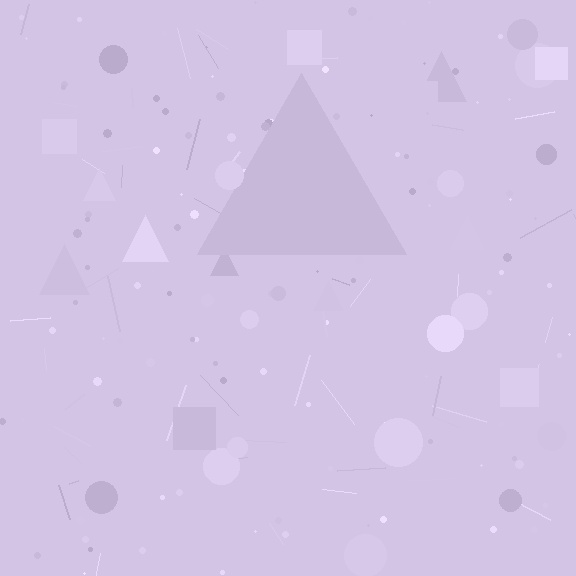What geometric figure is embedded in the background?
A triangle is embedded in the background.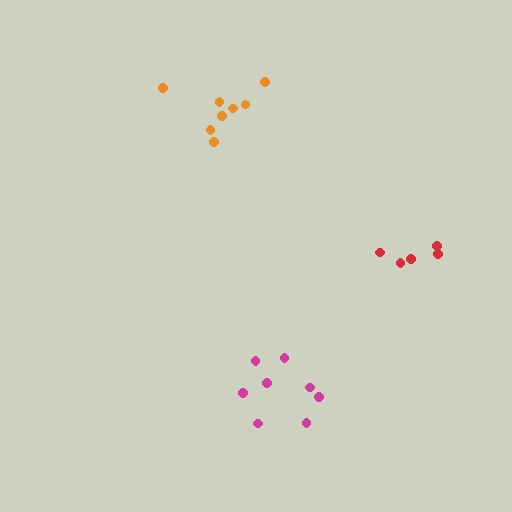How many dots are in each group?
Group 1: 8 dots, Group 2: 5 dots, Group 3: 8 dots (21 total).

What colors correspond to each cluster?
The clusters are colored: orange, red, magenta.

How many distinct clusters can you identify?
There are 3 distinct clusters.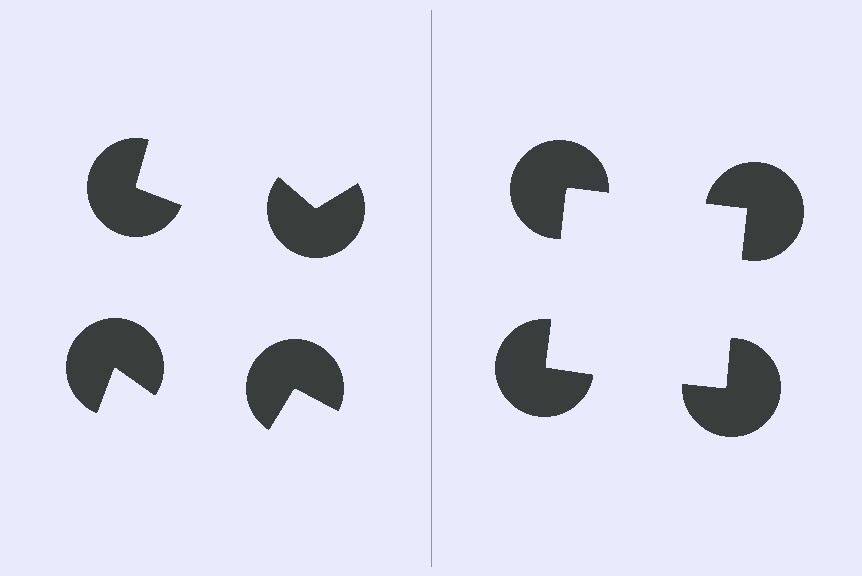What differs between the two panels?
The pac-man discs are positioned identically on both sides; only the wedge orientations differ. On the right they align to a square; on the left they are misaligned.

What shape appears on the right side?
An illusory square.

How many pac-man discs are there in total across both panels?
8 — 4 on each side.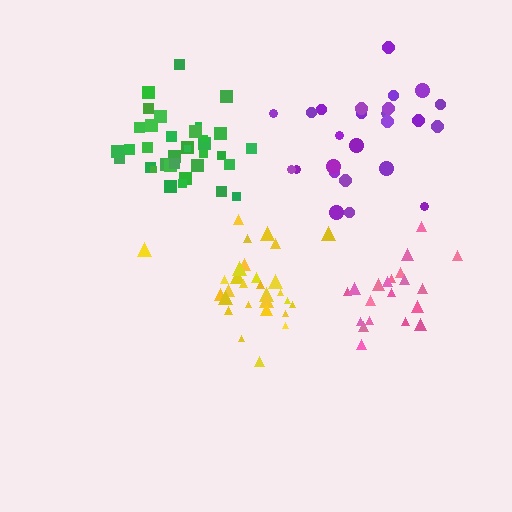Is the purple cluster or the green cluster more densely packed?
Green.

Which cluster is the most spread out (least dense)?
Purple.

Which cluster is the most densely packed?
Green.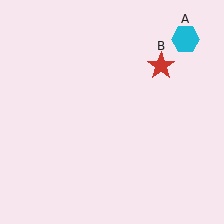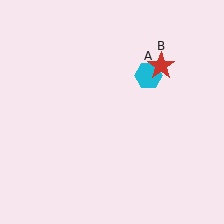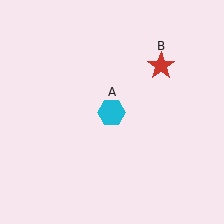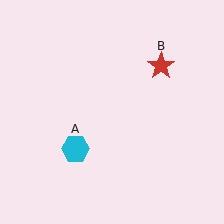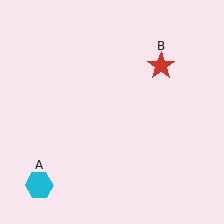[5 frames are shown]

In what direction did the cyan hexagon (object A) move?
The cyan hexagon (object A) moved down and to the left.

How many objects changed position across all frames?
1 object changed position: cyan hexagon (object A).